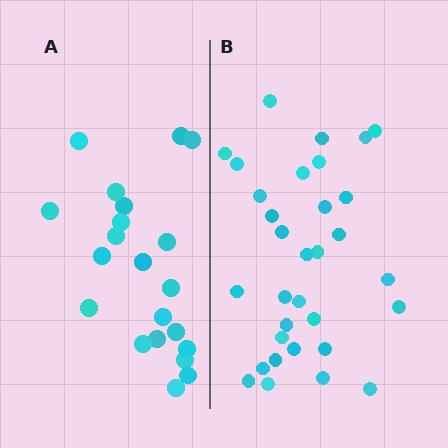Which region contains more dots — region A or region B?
Region B (the right region) has more dots.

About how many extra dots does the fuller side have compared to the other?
Region B has roughly 12 or so more dots than region A.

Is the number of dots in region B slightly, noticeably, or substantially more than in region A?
Region B has substantially more. The ratio is roughly 1.5 to 1.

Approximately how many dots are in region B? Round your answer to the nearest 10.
About 30 dots. (The exact count is 32, which rounds to 30.)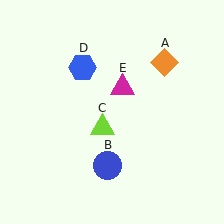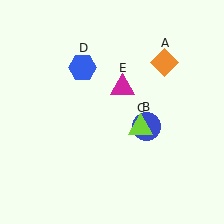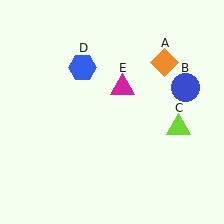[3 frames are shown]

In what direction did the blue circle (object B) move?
The blue circle (object B) moved up and to the right.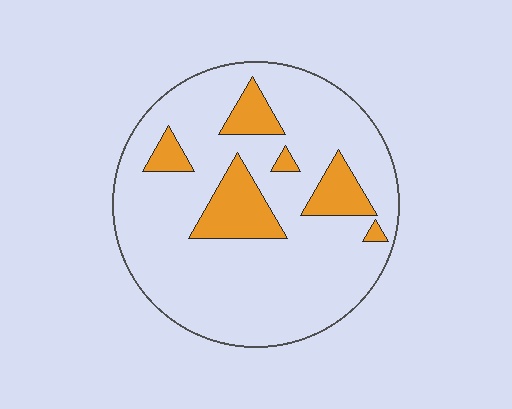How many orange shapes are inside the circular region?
6.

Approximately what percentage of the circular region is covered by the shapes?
Approximately 15%.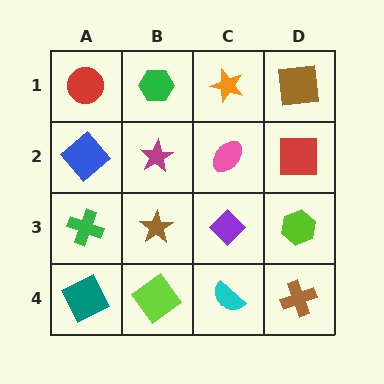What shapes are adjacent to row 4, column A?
A green cross (row 3, column A), a lime diamond (row 4, column B).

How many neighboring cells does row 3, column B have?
4.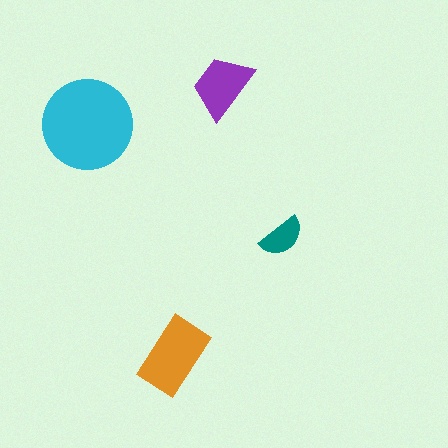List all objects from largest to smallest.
The cyan circle, the orange rectangle, the purple trapezoid, the teal semicircle.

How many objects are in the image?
There are 4 objects in the image.